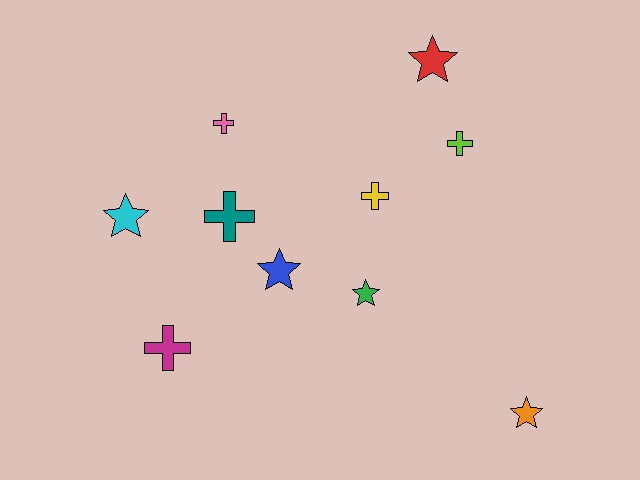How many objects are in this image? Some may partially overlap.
There are 10 objects.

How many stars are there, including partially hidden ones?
There are 5 stars.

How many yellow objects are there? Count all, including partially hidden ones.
There is 1 yellow object.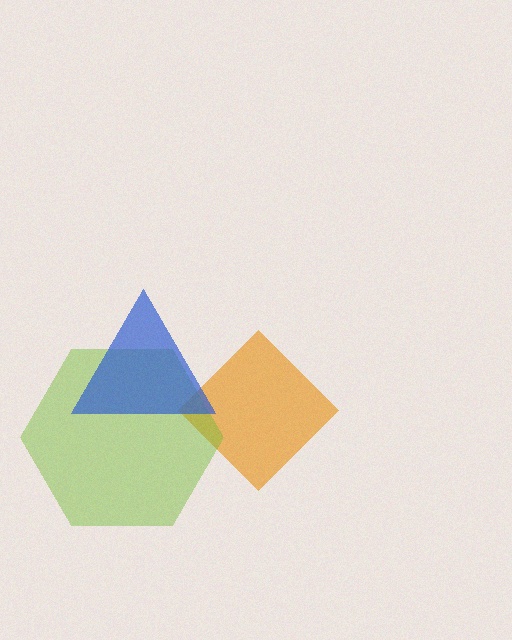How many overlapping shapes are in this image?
There are 3 overlapping shapes in the image.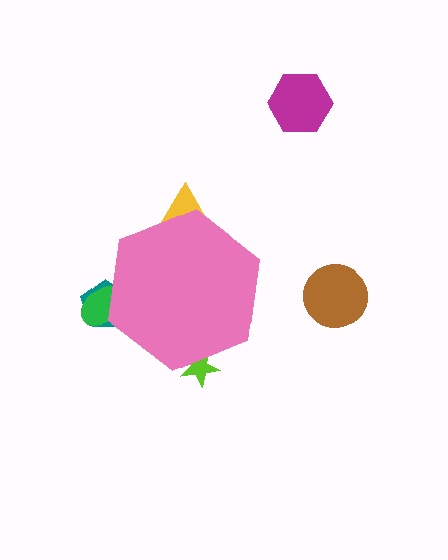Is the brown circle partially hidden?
No, the brown circle is fully visible.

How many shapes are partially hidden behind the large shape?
4 shapes are partially hidden.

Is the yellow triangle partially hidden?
Yes, the yellow triangle is partially hidden behind the pink hexagon.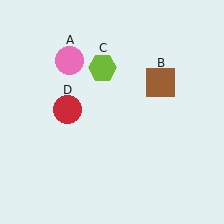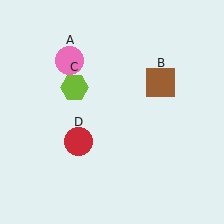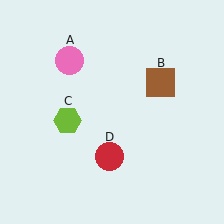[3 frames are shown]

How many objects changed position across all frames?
2 objects changed position: lime hexagon (object C), red circle (object D).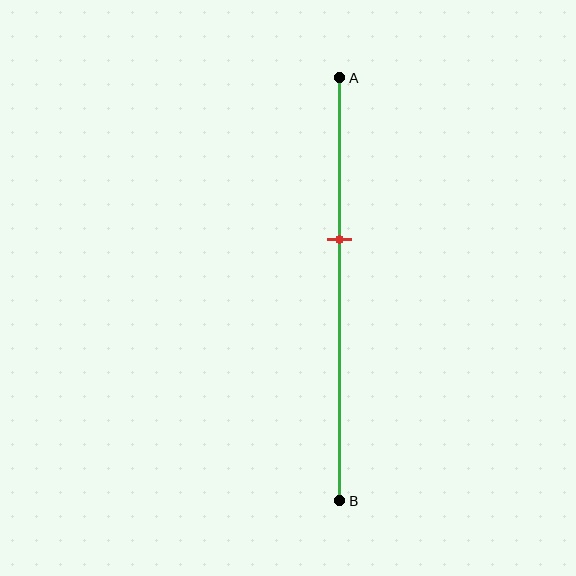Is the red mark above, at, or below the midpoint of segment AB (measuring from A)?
The red mark is above the midpoint of segment AB.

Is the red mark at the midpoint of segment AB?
No, the mark is at about 40% from A, not at the 50% midpoint.